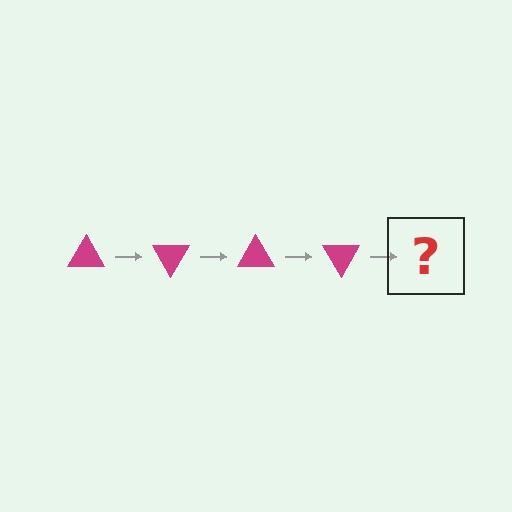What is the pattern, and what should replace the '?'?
The pattern is that the triangle rotates 60 degrees each step. The '?' should be a magenta triangle rotated 240 degrees.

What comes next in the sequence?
The next element should be a magenta triangle rotated 240 degrees.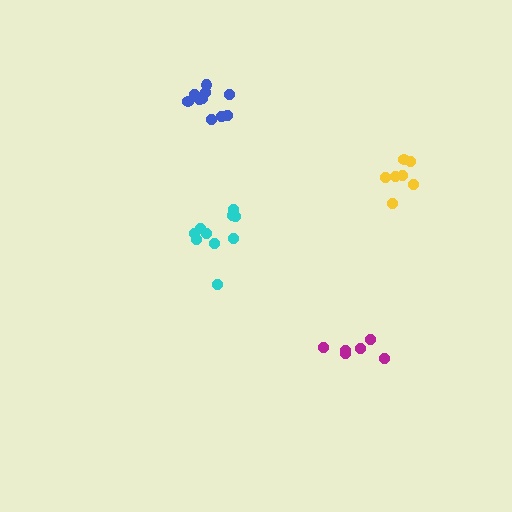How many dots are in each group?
Group 1: 10 dots, Group 2: 6 dots, Group 3: 7 dots, Group 4: 10 dots (33 total).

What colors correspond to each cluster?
The clusters are colored: cyan, magenta, yellow, blue.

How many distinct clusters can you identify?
There are 4 distinct clusters.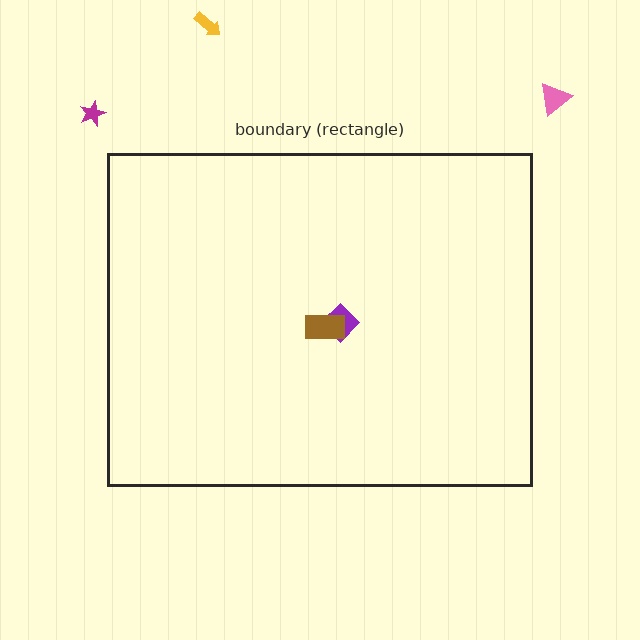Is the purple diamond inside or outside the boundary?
Inside.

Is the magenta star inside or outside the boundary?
Outside.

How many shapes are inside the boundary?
2 inside, 3 outside.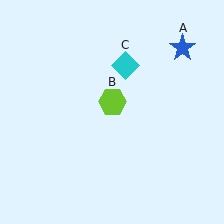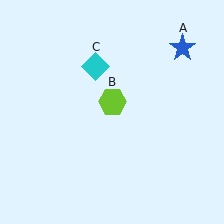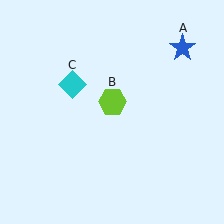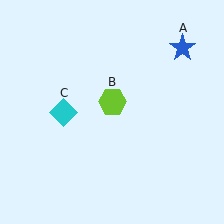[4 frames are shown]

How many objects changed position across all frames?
1 object changed position: cyan diamond (object C).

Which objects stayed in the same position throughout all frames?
Blue star (object A) and lime hexagon (object B) remained stationary.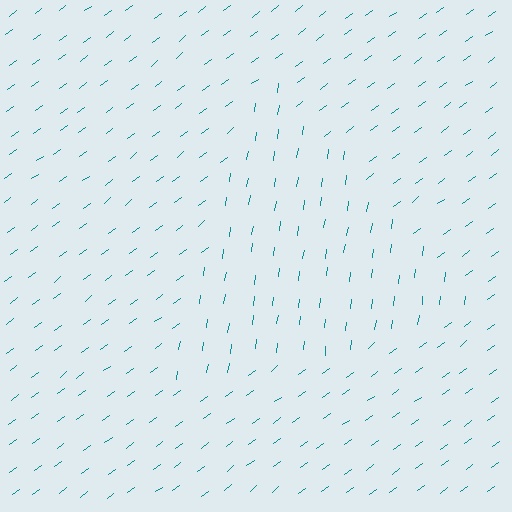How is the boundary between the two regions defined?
The boundary is defined purely by a change in line orientation (approximately 45 degrees difference). All lines are the same color and thickness.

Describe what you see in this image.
The image is filled with small teal line segments. A triangle region in the image has lines oriented differently from the surrounding lines, creating a visible texture boundary.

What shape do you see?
I see a triangle.